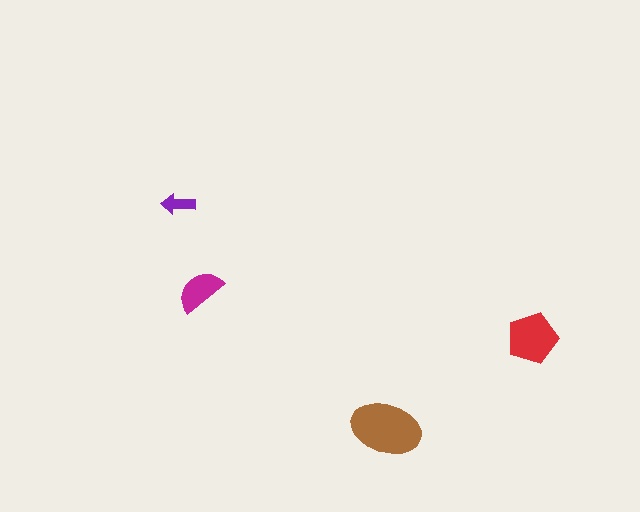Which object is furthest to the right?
The red pentagon is rightmost.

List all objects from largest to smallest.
The brown ellipse, the red pentagon, the magenta semicircle, the purple arrow.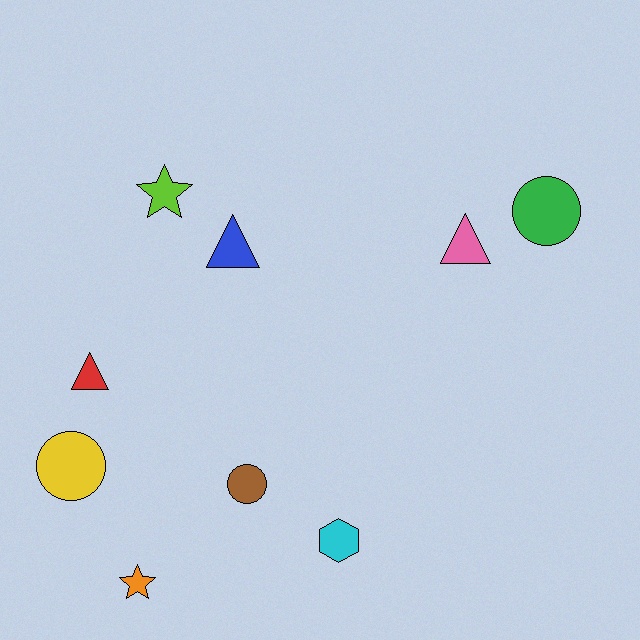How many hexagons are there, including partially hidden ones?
There is 1 hexagon.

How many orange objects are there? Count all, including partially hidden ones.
There is 1 orange object.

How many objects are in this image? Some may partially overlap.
There are 9 objects.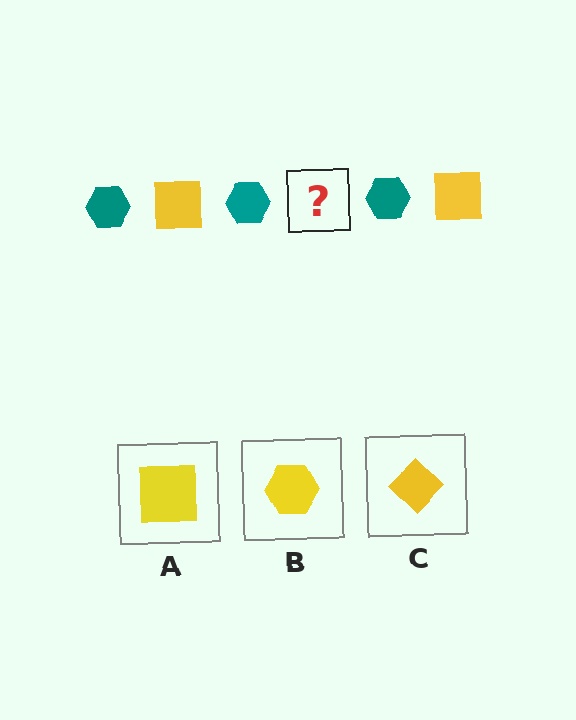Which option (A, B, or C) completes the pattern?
A.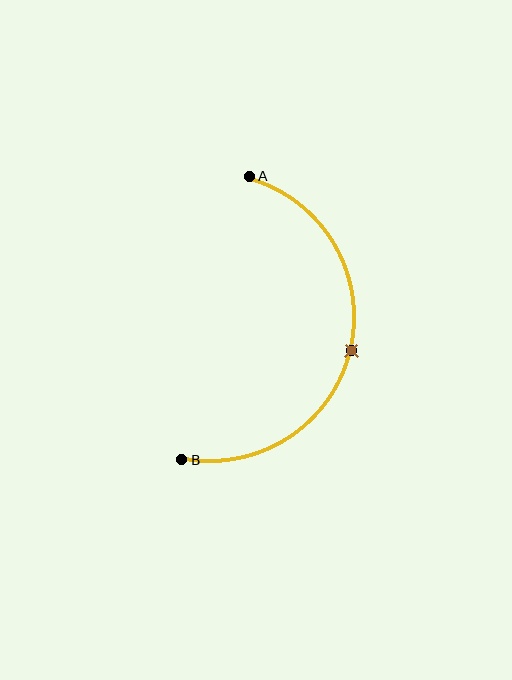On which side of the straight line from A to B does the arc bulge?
The arc bulges to the right of the straight line connecting A and B.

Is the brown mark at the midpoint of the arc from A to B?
Yes. The brown mark lies on the arc at equal arc-length from both A and B — it is the arc midpoint.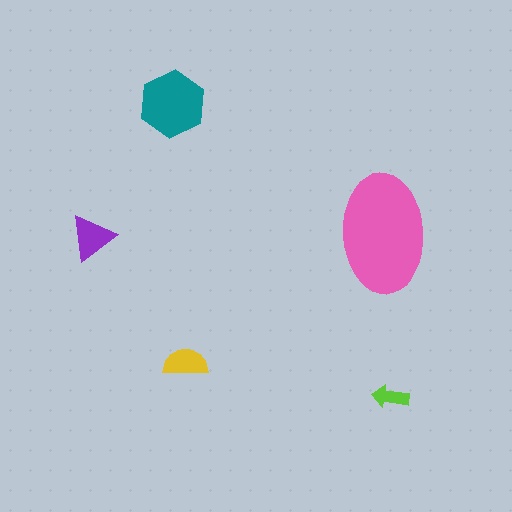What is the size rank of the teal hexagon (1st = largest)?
2nd.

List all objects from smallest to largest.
The lime arrow, the yellow semicircle, the purple triangle, the teal hexagon, the pink ellipse.